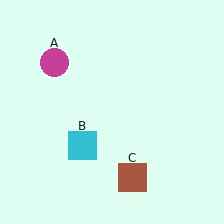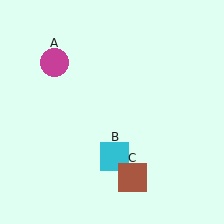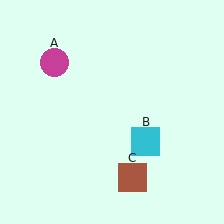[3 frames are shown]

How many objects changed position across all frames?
1 object changed position: cyan square (object B).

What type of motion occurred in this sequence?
The cyan square (object B) rotated counterclockwise around the center of the scene.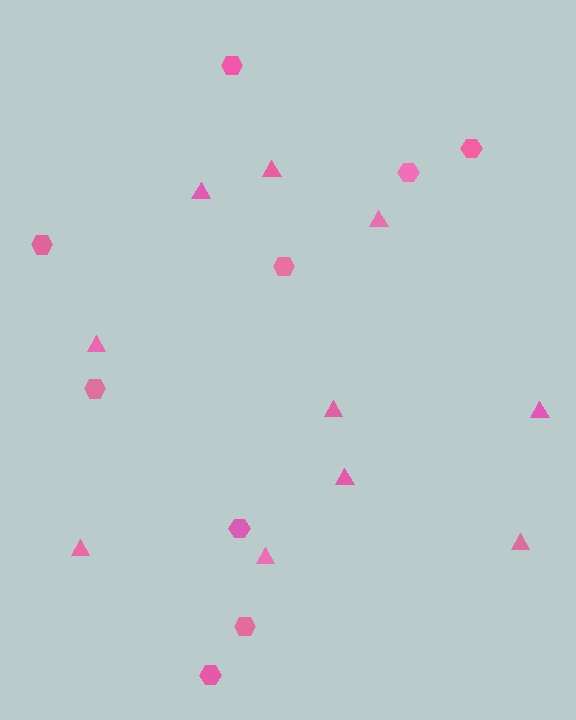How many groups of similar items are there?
There are 2 groups: one group of triangles (10) and one group of hexagons (9).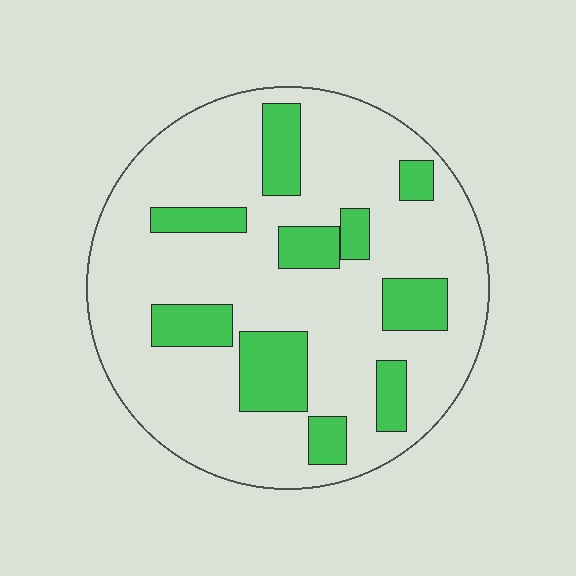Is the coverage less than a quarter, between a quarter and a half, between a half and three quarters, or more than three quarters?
Less than a quarter.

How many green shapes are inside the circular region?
10.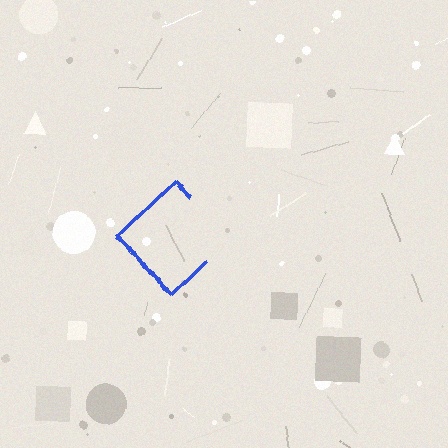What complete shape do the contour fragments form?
The contour fragments form a diamond.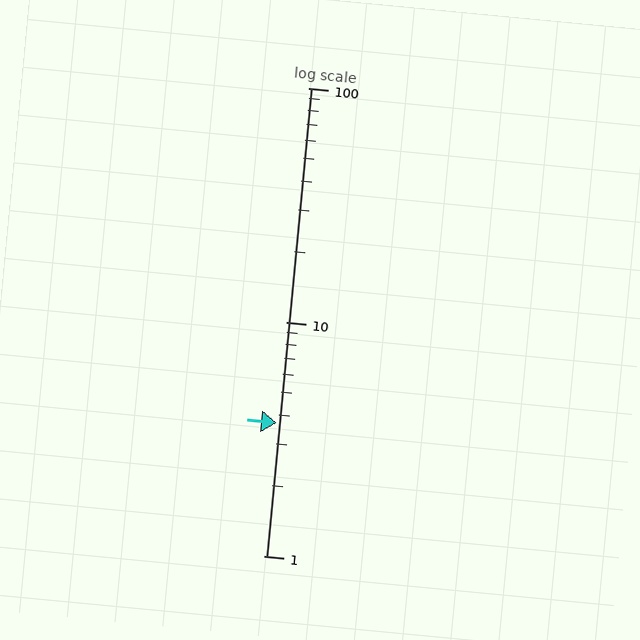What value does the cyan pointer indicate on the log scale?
The pointer indicates approximately 3.7.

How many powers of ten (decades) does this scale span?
The scale spans 2 decades, from 1 to 100.